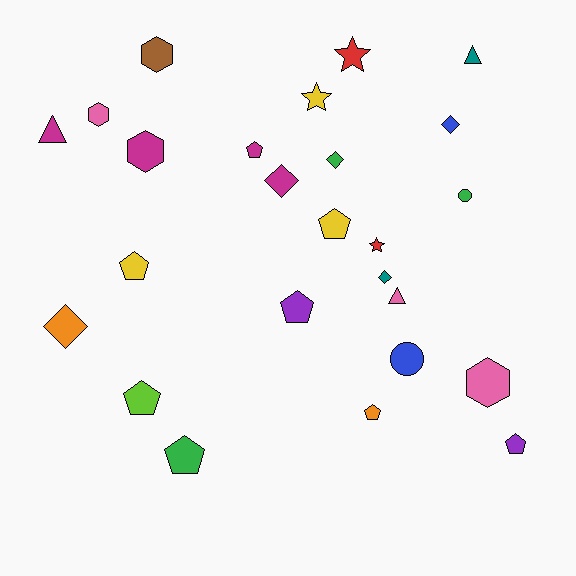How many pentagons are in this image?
There are 8 pentagons.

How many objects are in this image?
There are 25 objects.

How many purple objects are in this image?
There are 2 purple objects.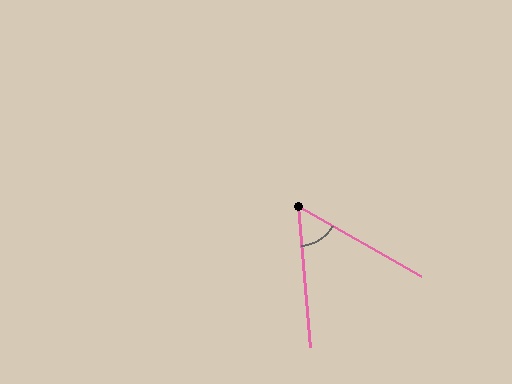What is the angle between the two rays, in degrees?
Approximately 55 degrees.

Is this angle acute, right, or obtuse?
It is acute.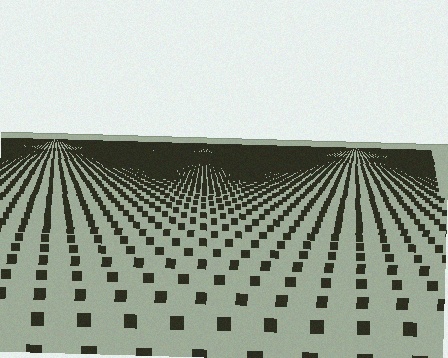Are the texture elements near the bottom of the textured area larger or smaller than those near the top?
Larger. Near the bottom, elements are closer to the viewer and appear at a bigger on-screen size.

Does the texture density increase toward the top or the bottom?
Density increases toward the top.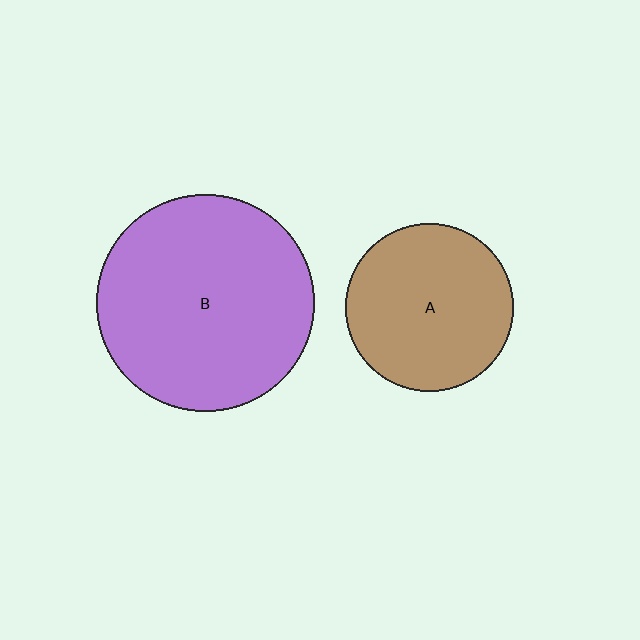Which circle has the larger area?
Circle B (purple).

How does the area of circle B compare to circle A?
Approximately 1.7 times.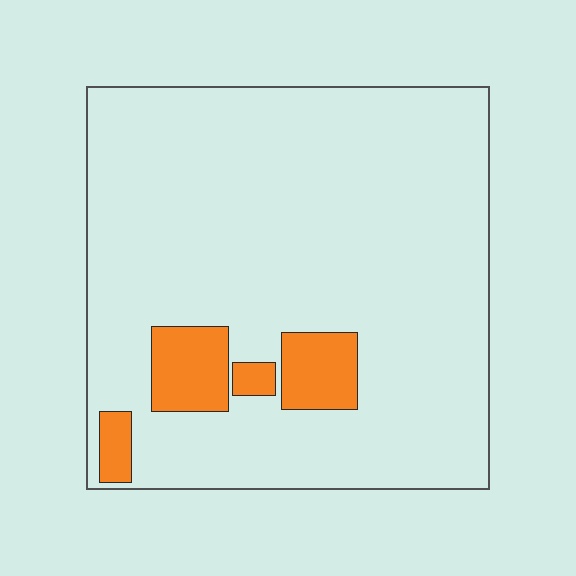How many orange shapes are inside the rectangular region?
4.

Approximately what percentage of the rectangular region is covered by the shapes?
Approximately 10%.